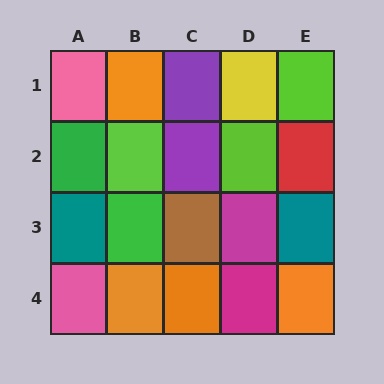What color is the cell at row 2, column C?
Purple.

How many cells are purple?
2 cells are purple.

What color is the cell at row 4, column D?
Magenta.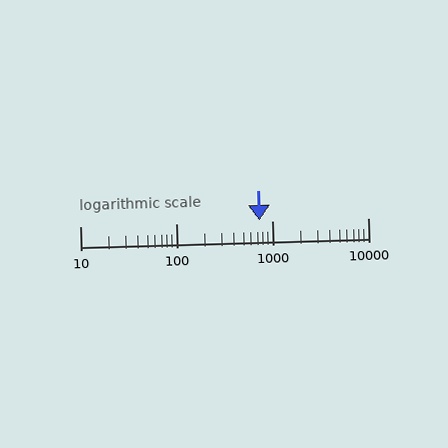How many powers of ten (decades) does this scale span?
The scale spans 3 decades, from 10 to 10000.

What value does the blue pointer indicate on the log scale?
The pointer indicates approximately 740.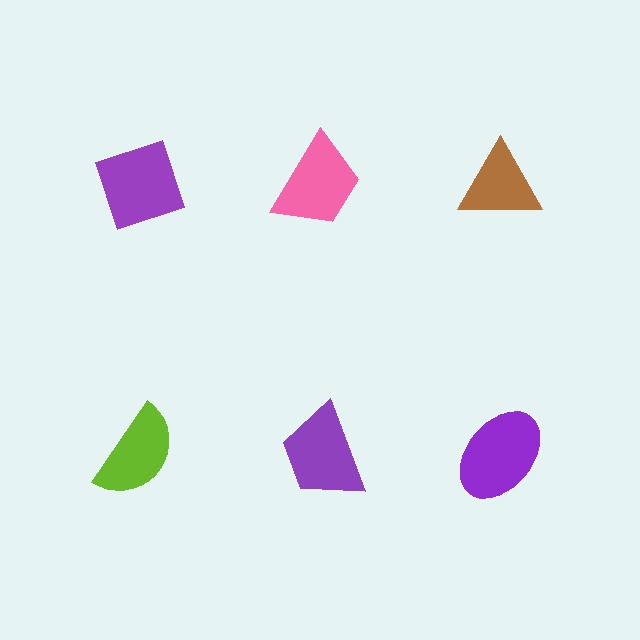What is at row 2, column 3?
A purple ellipse.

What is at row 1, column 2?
A pink trapezoid.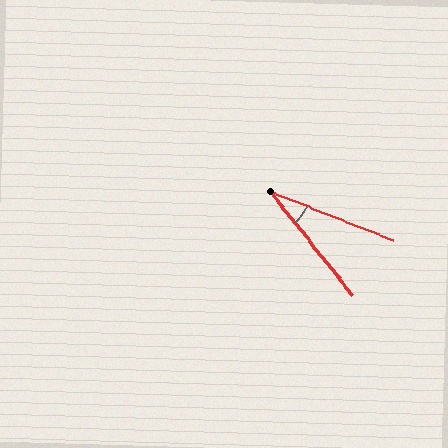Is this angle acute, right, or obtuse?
It is acute.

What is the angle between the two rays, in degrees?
Approximately 30 degrees.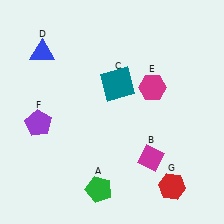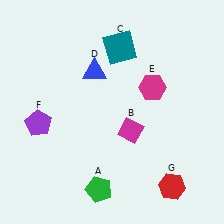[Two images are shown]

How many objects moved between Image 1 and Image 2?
3 objects moved between the two images.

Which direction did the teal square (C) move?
The teal square (C) moved up.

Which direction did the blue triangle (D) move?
The blue triangle (D) moved right.